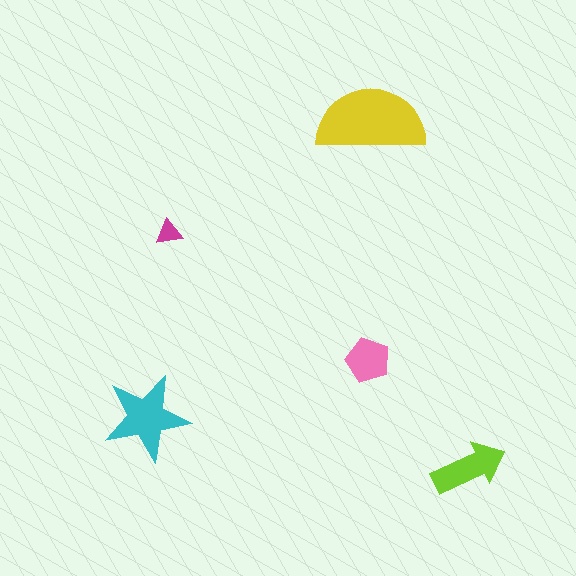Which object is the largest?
The yellow semicircle.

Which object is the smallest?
The magenta triangle.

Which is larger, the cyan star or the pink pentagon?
The cyan star.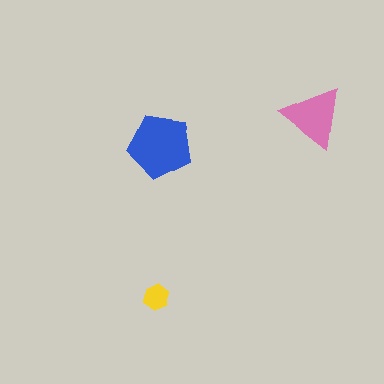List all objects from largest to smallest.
The blue pentagon, the pink triangle, the yellow hexagon.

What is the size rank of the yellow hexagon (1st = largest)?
3rd.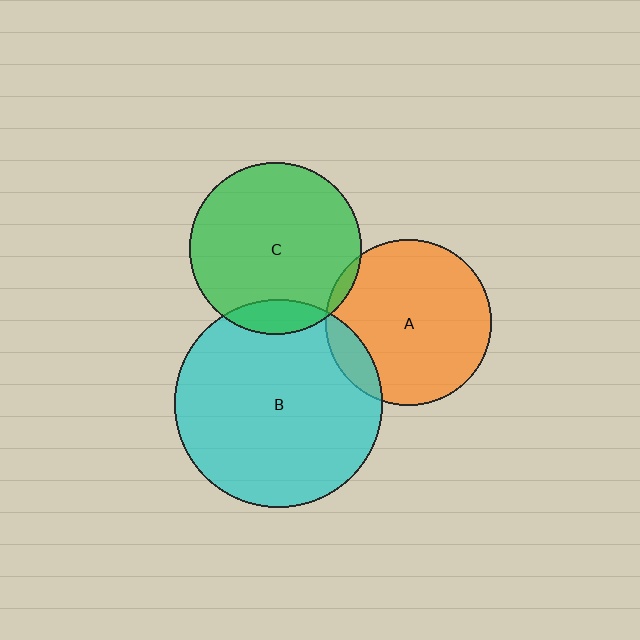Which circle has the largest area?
Circle B (cyan).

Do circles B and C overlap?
Yes.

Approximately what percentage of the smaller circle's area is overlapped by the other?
Approximately 10%.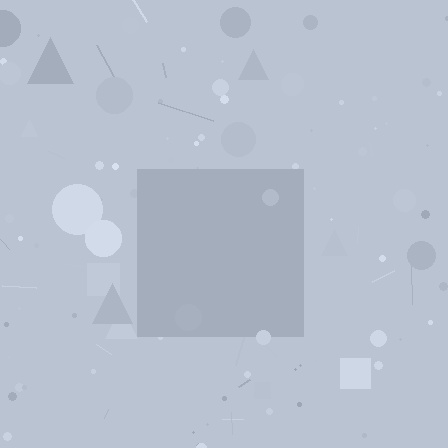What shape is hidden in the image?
A square is hidden in the image.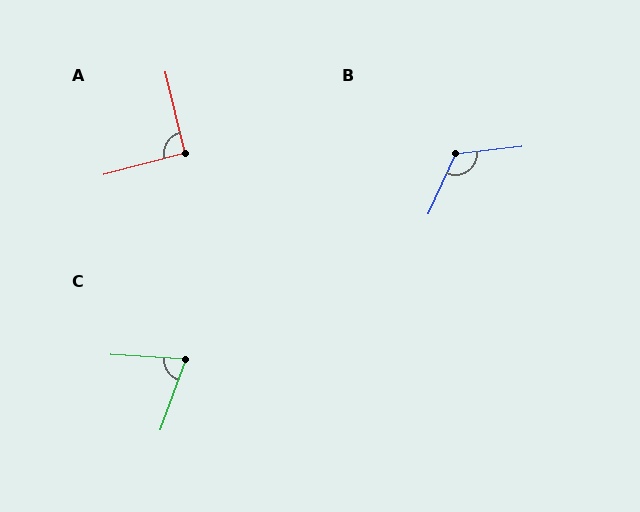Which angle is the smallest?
C, at approximately 73 degrees.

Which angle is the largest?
B, at approximately 121 degrees.